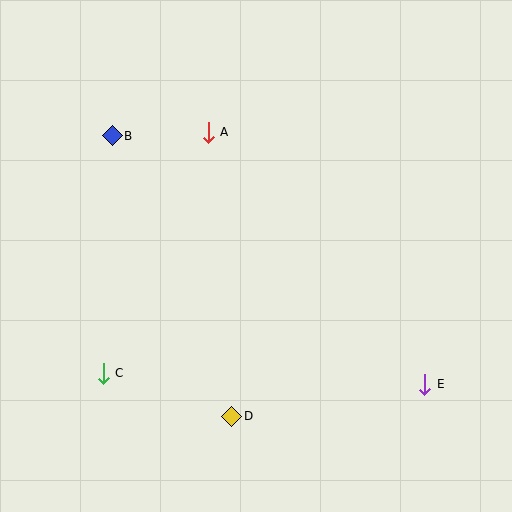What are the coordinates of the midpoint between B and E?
The midpoint between B and E is at (268, 260).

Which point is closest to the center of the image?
Point A at (208, 132) is closest to the center.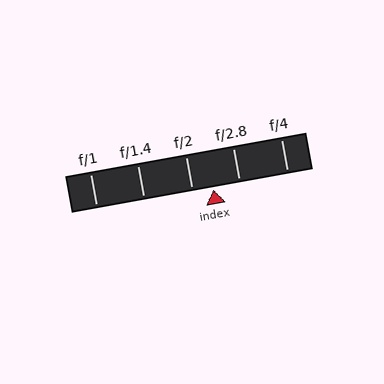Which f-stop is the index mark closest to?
The index mark is closest to f/2.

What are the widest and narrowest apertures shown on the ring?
The widest aperture shown is f/1 and the narrowest is f/4.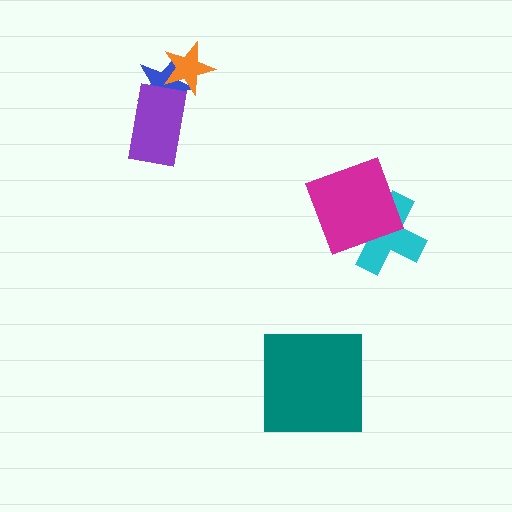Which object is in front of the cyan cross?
The magenta square is in front of the cyan cross.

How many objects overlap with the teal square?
0 objects overlap with the teal square.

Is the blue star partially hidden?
Yes, it is partially covered by another shape.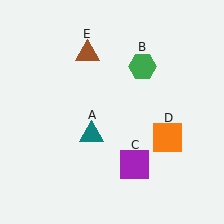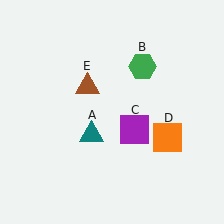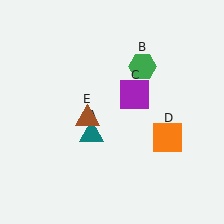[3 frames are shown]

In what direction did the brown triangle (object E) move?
The brown triangle (object E) moved down.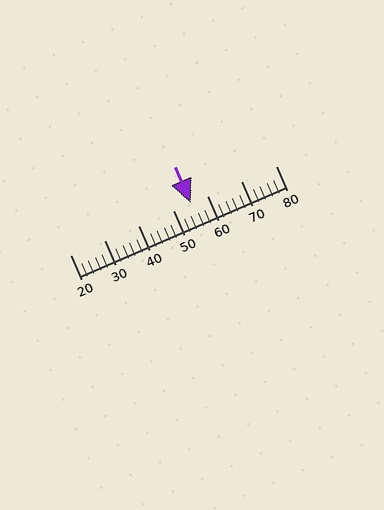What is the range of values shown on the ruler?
The ruler shows values from 20 to 80.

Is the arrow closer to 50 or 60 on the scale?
The arrow is closer to 60.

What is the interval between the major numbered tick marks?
The major tick marks are spaced 10 units apart.